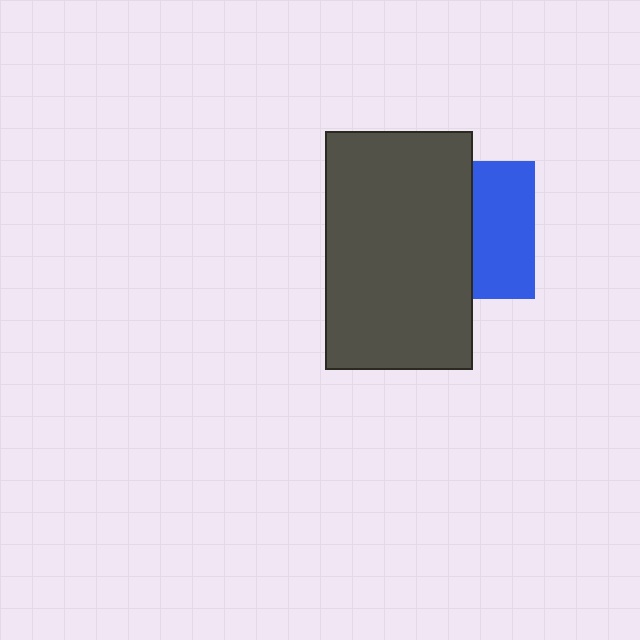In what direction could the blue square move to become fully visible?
The blue square could move right. That would shift it out from behind the dark gray rectangle entirely.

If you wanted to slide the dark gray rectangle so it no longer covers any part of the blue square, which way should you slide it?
Slide it left — that is the most direct way to separate the two shapes.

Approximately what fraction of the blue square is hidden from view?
Roughly 56% of the blue square is hidden behind the dark gray rectangle.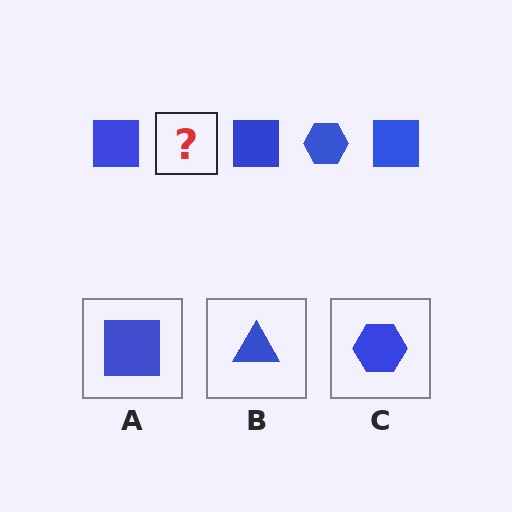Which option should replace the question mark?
Option C.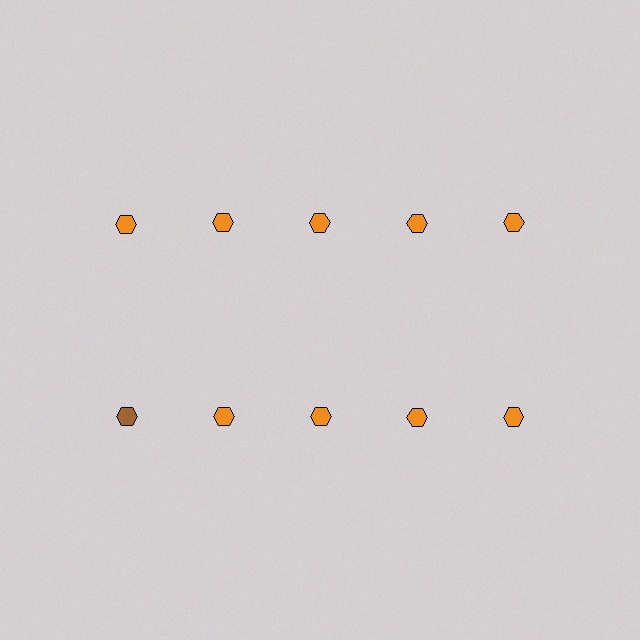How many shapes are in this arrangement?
There are 10 shapes arranged in a grid pattern.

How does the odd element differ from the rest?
It has a different color: brown instead of orange.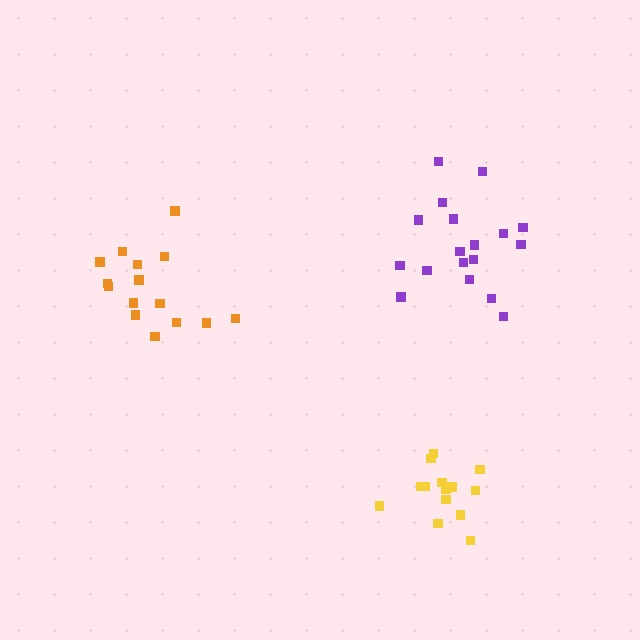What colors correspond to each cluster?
The clusters are colored: yellow, purple, orange.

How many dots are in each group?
Group 1: 15 dots, Group 2: 18 dots, Group 3: 15 dots (48 total).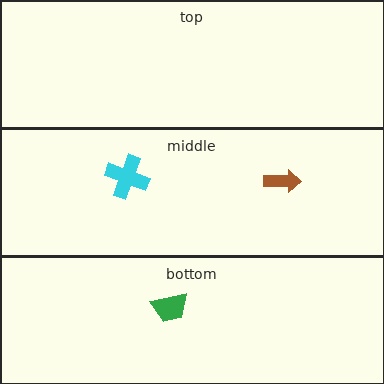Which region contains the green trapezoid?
The bottom region.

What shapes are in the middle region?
The cyan cross, the brown arrow.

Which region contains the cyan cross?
The middle region.